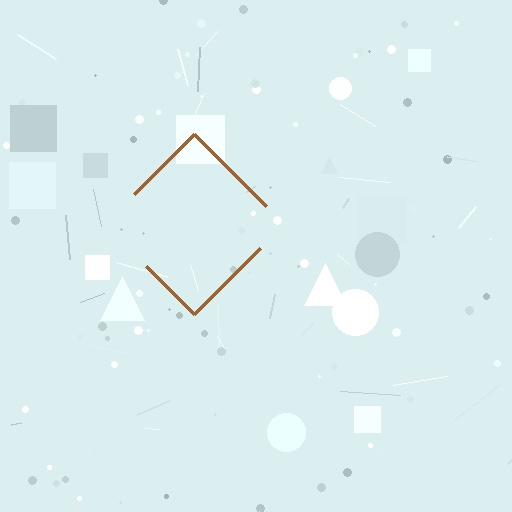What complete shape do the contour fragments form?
The contour fragments form a diamond.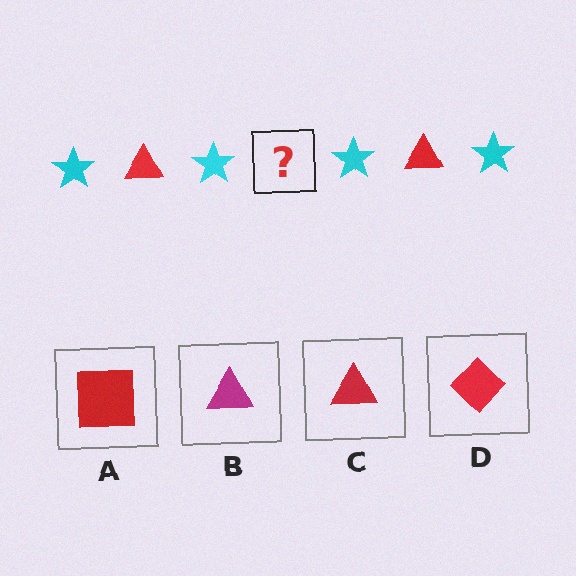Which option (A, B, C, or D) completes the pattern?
C.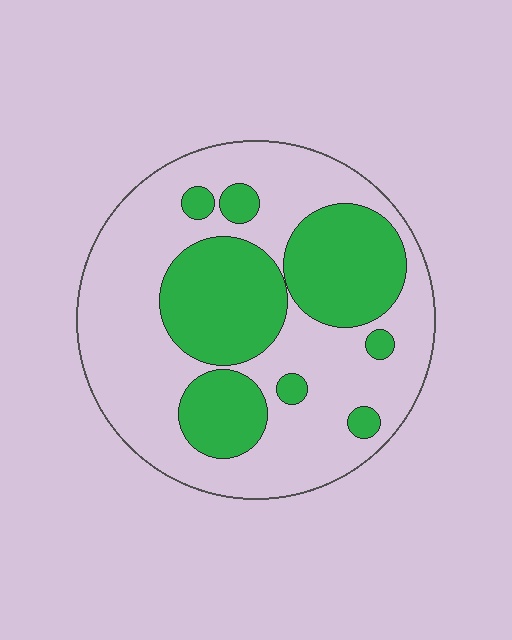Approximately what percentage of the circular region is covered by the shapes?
Approximately 35%.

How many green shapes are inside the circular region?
8.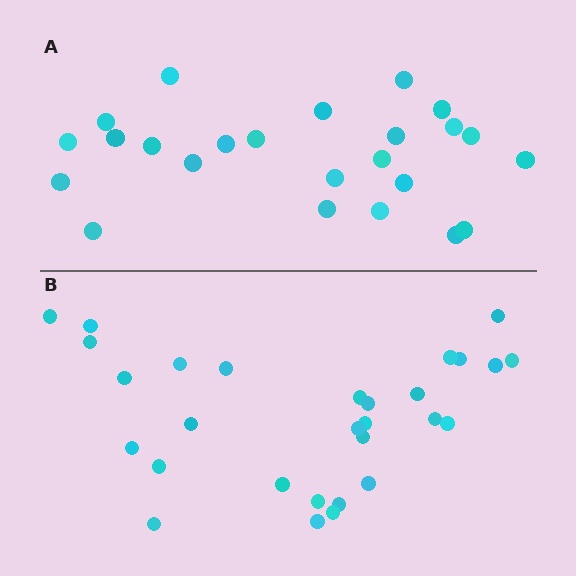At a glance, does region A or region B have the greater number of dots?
Region B (the bottom region) has more dots.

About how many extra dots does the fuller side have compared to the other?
Region B has about 5 more dots than region A.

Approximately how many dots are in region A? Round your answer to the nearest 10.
About 20 dots. (The exact count is 24, which rounds to 20.)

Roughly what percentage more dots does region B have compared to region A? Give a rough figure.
About 20% more.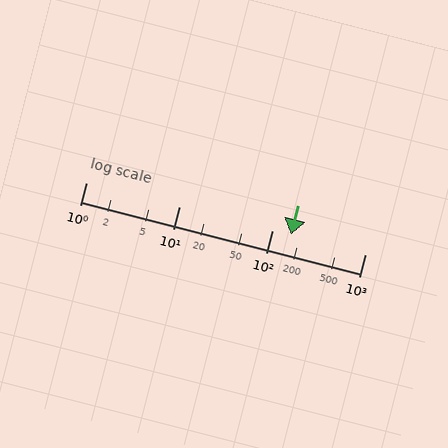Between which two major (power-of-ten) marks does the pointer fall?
The pointer is between 100 and 1000.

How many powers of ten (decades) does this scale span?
The scale spans 3 decades, from 1 to 1000.